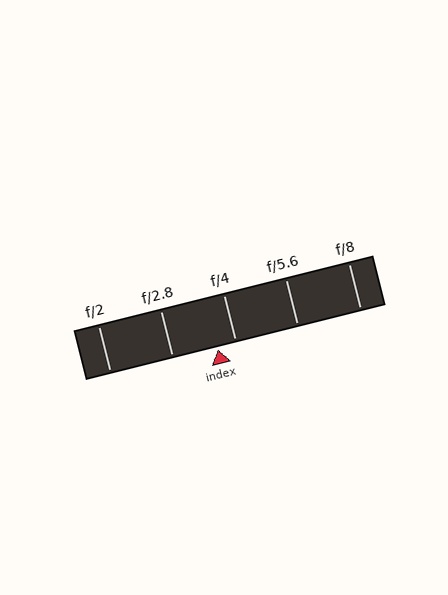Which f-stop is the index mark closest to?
The index mark is closest to f/4.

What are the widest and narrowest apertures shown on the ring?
The widest aperture shown is f/2 and the narrowest is f/8.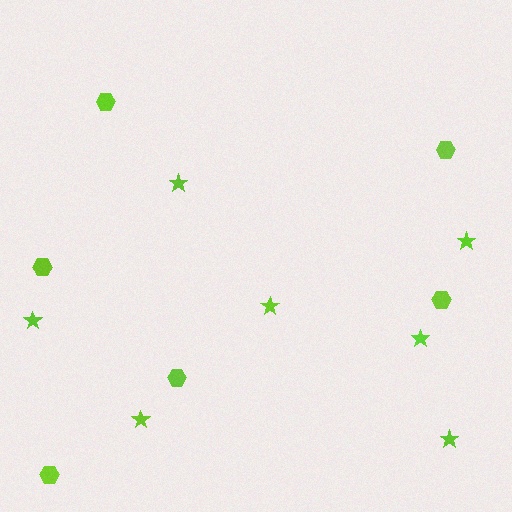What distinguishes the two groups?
There are 2 groups: one group of stars (7) and one group of hexagons (6).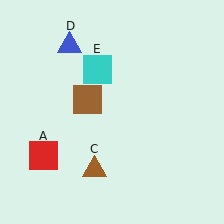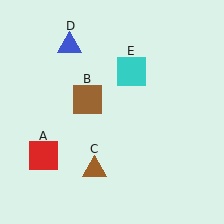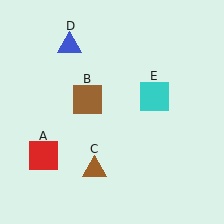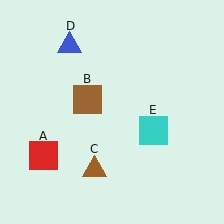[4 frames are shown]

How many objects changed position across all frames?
1 object changed position: cyan square (object E).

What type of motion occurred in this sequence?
The cyan square (object E) rotated clockwise around the center of the scene.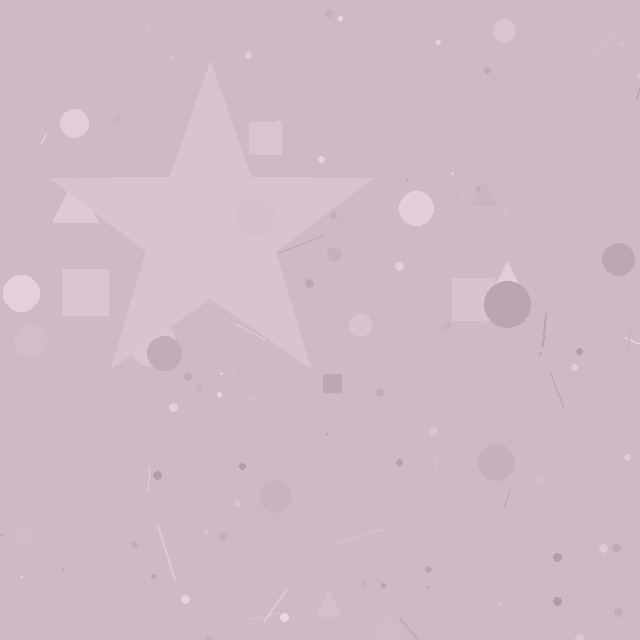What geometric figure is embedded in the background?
A star is embedded in the background.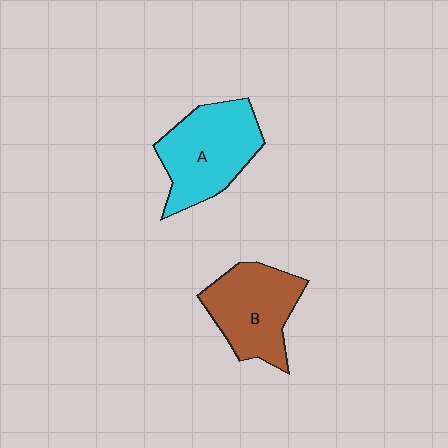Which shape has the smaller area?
Shape B (brown).